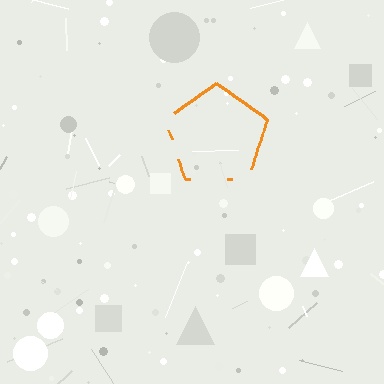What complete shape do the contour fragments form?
The contour fragments form a pentagon.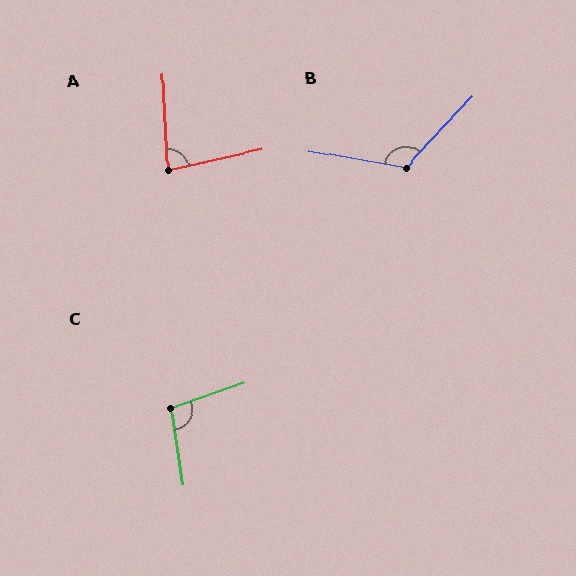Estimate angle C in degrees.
Approximately 101 degrees.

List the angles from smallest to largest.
A (81°), C (101°), B (123°).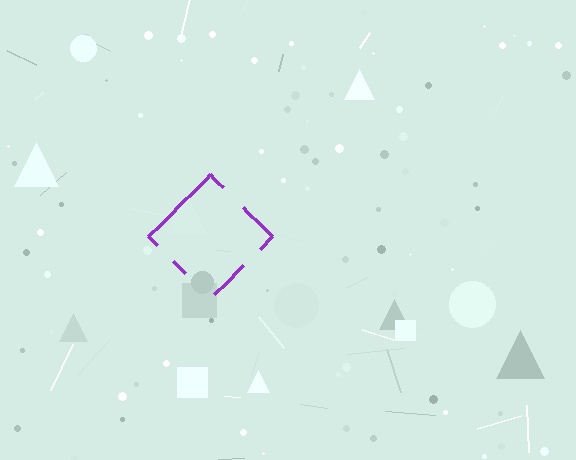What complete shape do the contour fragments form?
The contour fragments form a diamond.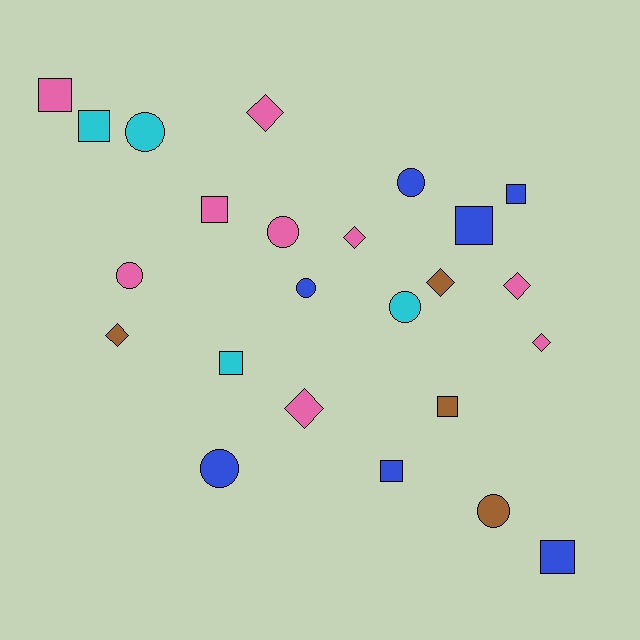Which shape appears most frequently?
Square, with 9 objects.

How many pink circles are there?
There are 2 pink circles.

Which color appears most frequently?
Pink, with 9 objects.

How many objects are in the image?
There are 24 objects.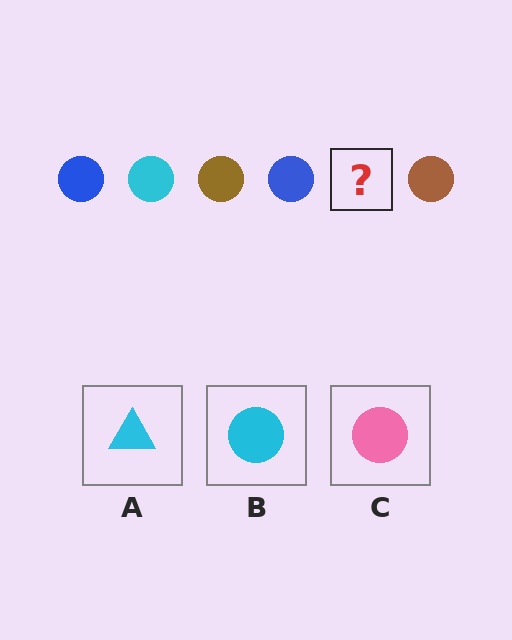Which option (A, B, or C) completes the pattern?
B.